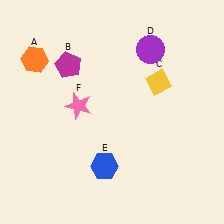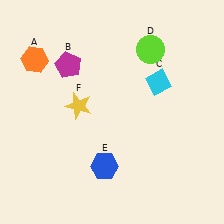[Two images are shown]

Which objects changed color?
C changed from yellow to cyan. D changed from purple to lime. F changed from pink to yellow.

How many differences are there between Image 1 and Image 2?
There are 3 differences between the two images.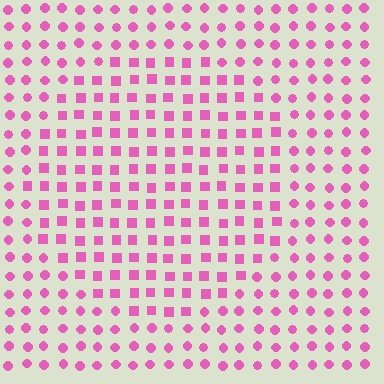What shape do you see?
I see a circle.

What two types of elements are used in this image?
The image uses squares inside the circle region and circles outside it.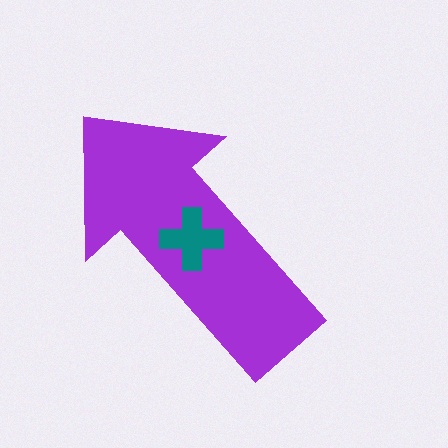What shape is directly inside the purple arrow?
The teal cross.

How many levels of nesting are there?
2.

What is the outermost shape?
The purple arrow.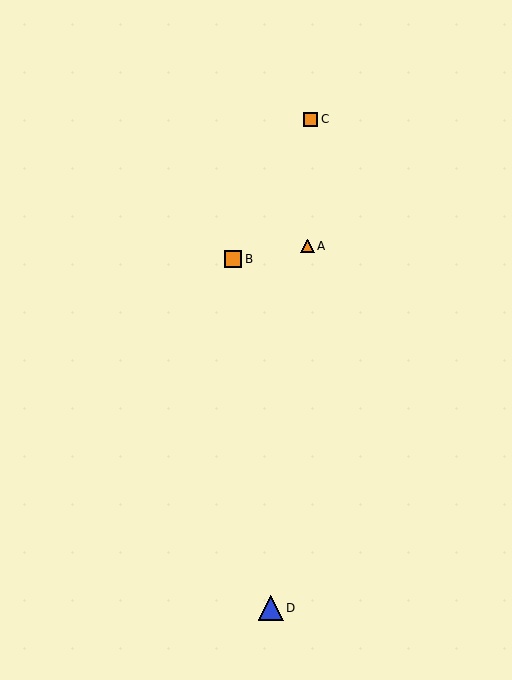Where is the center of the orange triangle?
The center of the orange triangle is at (307, 246).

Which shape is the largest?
The blue triangle (labeled D) is the largest.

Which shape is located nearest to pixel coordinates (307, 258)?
The orange triangle (labeled A) at (307, 246) is nearest to that location.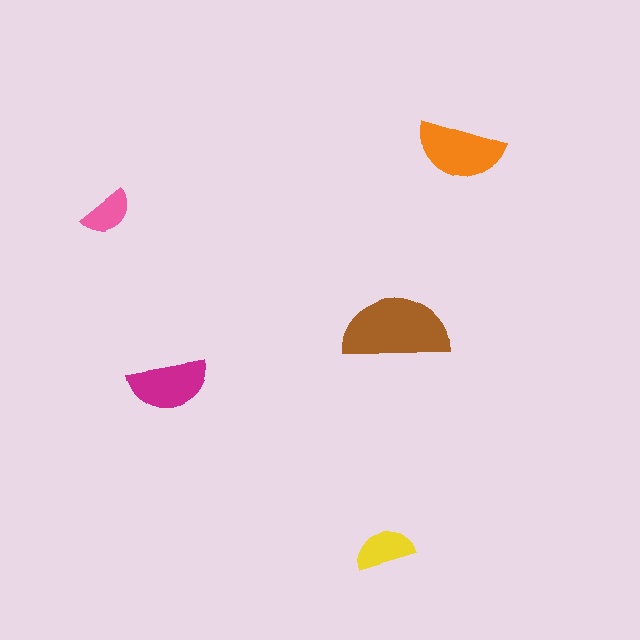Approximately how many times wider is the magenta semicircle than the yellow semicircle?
About 1.5 times wider.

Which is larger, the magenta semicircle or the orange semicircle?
The orange one.